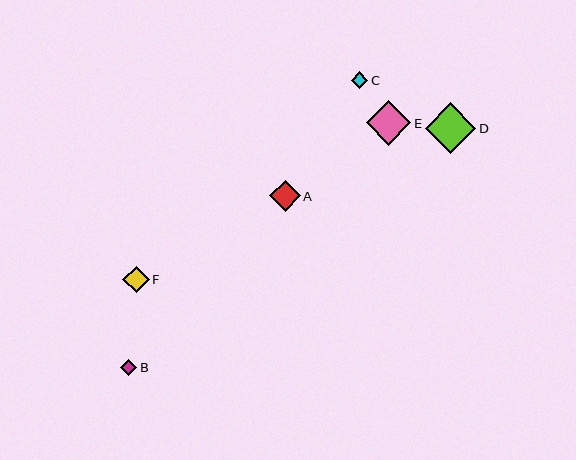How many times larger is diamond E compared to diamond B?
Diamond E is approximately 2.7 times the size of diamond B.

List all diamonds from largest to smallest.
From largest to smallest: D, E, A, F, B, C.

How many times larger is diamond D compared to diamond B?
Diamond D is approximately 3.1 times the size of diamond B.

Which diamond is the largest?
Diamond D is the largest with a size of approximately 50 pixels.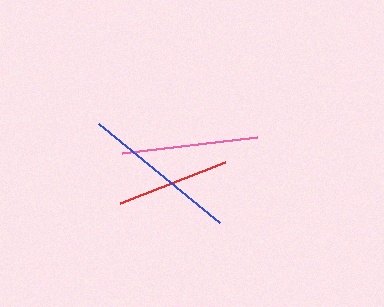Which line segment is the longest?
The blue line is the longest at approximately 156 pixels.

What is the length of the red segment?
The red segment is approximately 112 pixels long.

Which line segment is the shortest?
The red line is the shortest at approximately 112 pixels.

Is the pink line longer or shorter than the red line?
The pink line is longer than the red line.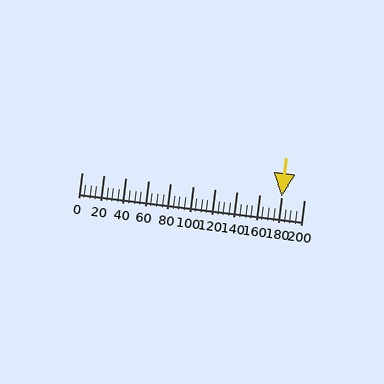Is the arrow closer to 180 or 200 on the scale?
The arrow is closer to 180.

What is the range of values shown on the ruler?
The ruler shows values from 0 to 200.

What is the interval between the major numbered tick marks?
The major tick marks are spaced 20 units apart.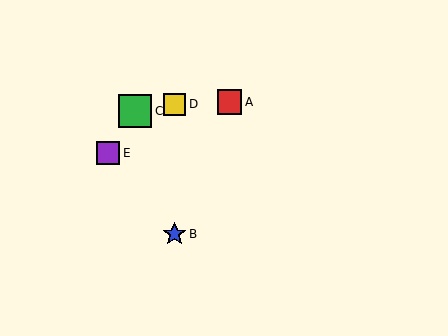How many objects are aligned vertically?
2 objects (B, D) are aligned vertically.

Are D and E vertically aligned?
No, D is at x≈175 and E is at x≈108.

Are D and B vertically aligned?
Yes, both are at x≈175.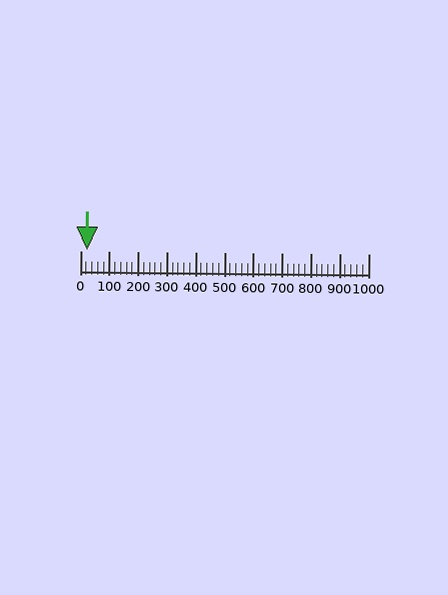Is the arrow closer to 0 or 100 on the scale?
The arrow is closer to 0.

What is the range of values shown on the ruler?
The ruler shows values from 0 to 1000.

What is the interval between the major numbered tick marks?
The major tick marks are spaced 100 units apart.